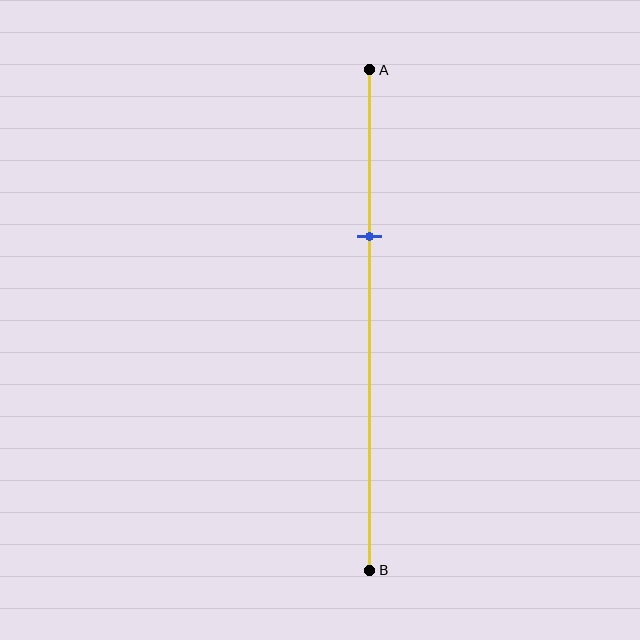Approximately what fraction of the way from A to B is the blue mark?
The blue mark is approximately 35% of the way from A to B.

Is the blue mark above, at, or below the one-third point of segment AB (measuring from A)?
The blue mark is approximately at the one-third point of segment AB.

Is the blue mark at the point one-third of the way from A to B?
Yes, the mark is approximately at the one-third point.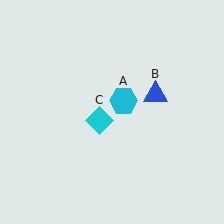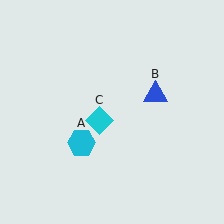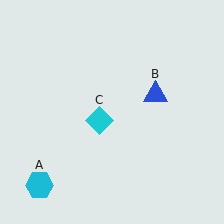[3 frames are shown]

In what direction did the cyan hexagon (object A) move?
The cyan hexagon (object A) moved down and to the left.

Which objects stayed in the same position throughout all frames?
Blue triangle (object B) and cyan diamond (object C) remained stationary.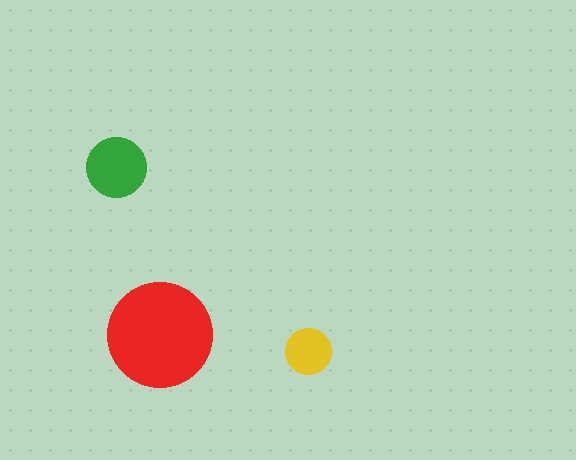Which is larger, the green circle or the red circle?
The red one.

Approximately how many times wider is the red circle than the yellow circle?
About 2.5 times wider.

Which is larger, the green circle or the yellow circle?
The green one.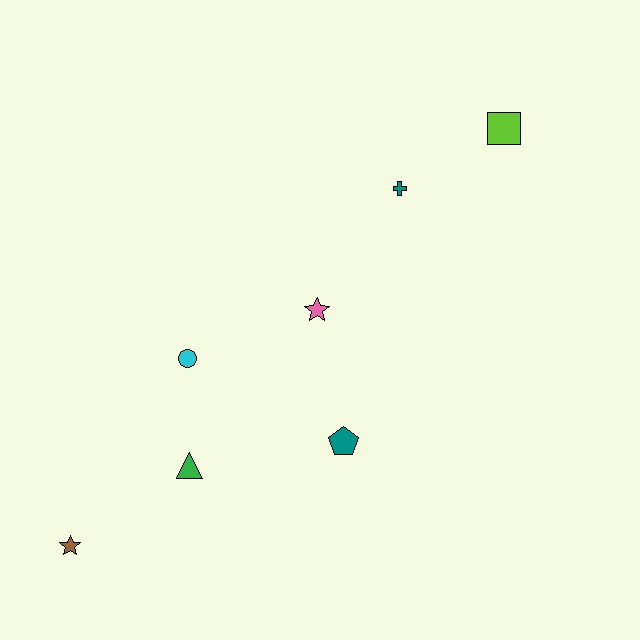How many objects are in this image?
There are 7 objects.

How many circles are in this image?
There is 1 circle.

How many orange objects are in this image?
There are no orange objects.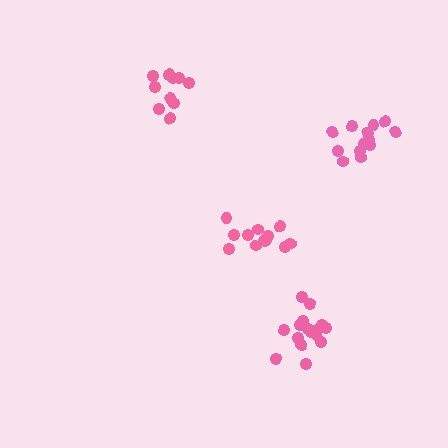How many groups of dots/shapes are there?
There are 4 groups.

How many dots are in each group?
Group 1: 10 dots, Group 2: 16 dots, Group 3: 12 dots, Group 4: 14 dots (52 total).